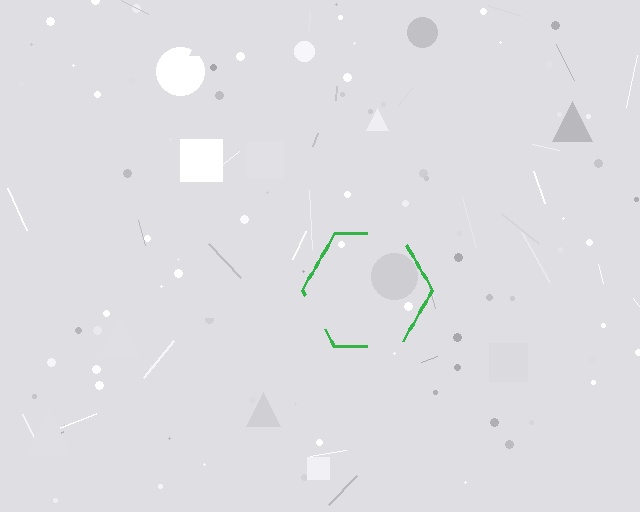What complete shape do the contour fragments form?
The contour fragments form a hexagon.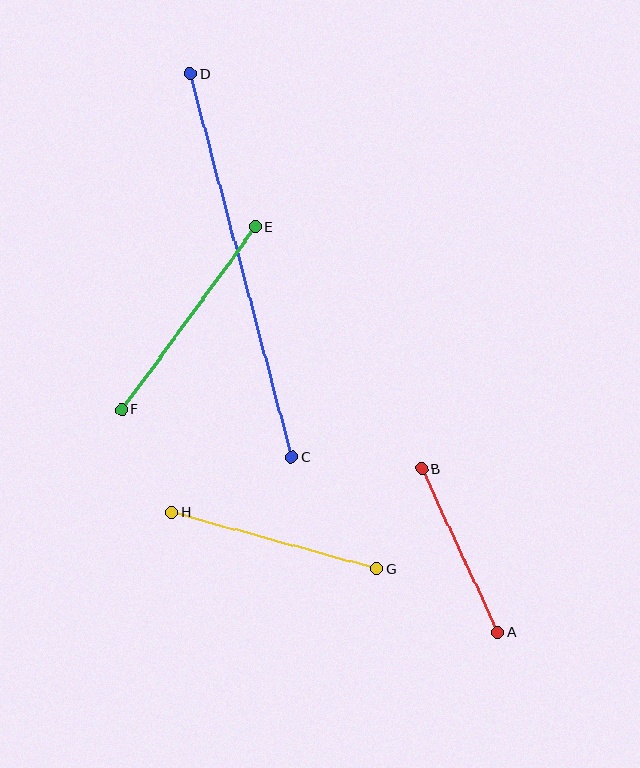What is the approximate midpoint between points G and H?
The midpoint is at approximately (274, 540) pixels.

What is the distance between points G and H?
The distance is approximately 212 pixels.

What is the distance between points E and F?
The distance is approximately 226 pixels.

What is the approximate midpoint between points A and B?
The midpoint is at approximately (460, 550) pixels.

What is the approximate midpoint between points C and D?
The midpoint is at approximately (241, 265) pixels.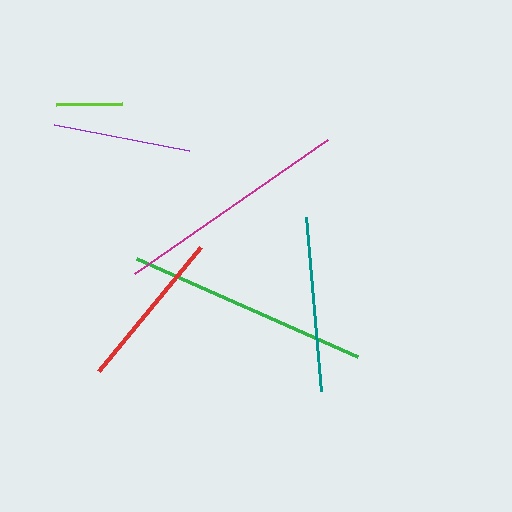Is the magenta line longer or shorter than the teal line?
The magenta line is longer than the teal line.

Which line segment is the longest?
The green line is the longest at approximately 242 pixels.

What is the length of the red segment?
The red segment is approximately 161 pixels long.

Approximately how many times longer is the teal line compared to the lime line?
The teal line is approximately 2.6 times the length of the lime line.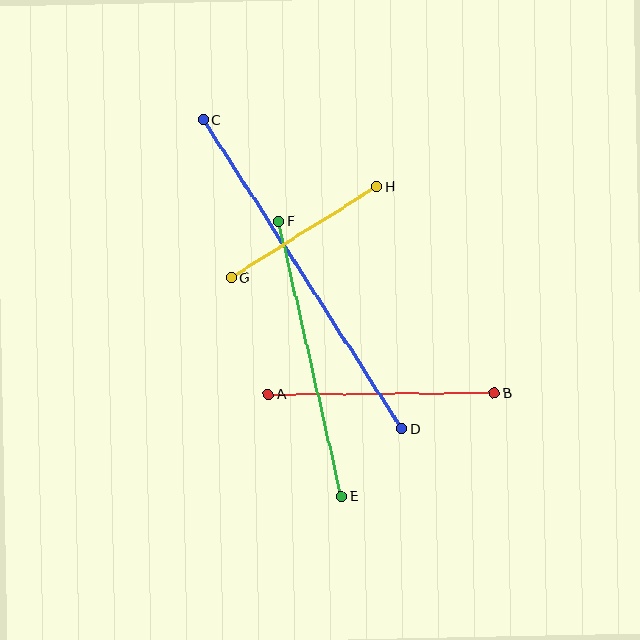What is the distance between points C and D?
The distance is approximately 367 pixels.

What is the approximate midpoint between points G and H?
The midpoint is at approximately (304, 232) pixels.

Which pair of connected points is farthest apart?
Points C and D are farthest apart.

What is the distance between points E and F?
The distance is approximately 282 pixels.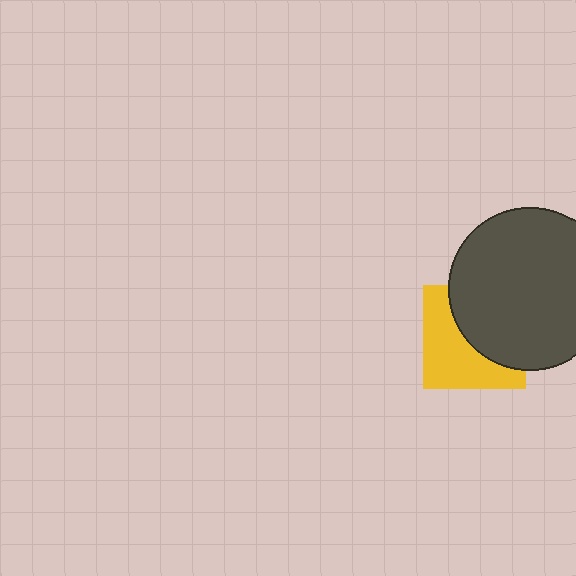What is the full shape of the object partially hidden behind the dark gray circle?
The partially hidden object is a yellow square.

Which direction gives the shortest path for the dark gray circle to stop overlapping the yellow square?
Moving toward the upper-right gives the shortest separation.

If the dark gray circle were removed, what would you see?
You would see the complete yellow square.